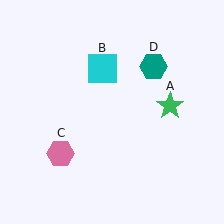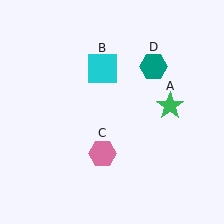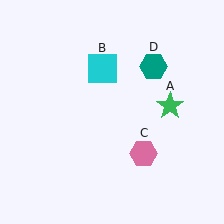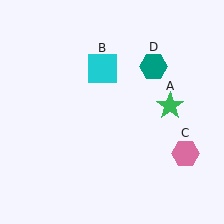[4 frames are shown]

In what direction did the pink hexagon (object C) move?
The pink hexagon (object C) moved right.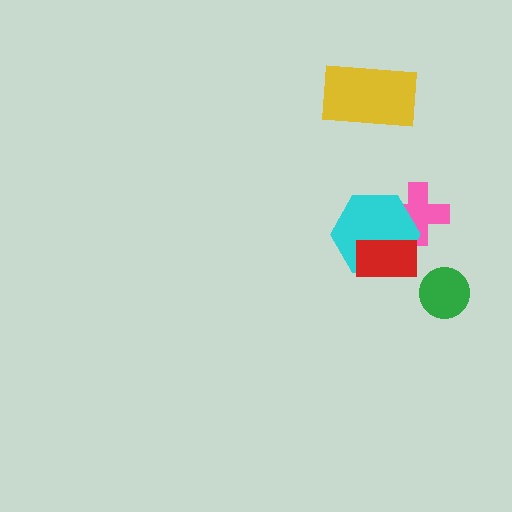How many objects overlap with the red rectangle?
2 objects overlap with the red rectangle.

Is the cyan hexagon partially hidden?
Yes, it is partially covered by another shape.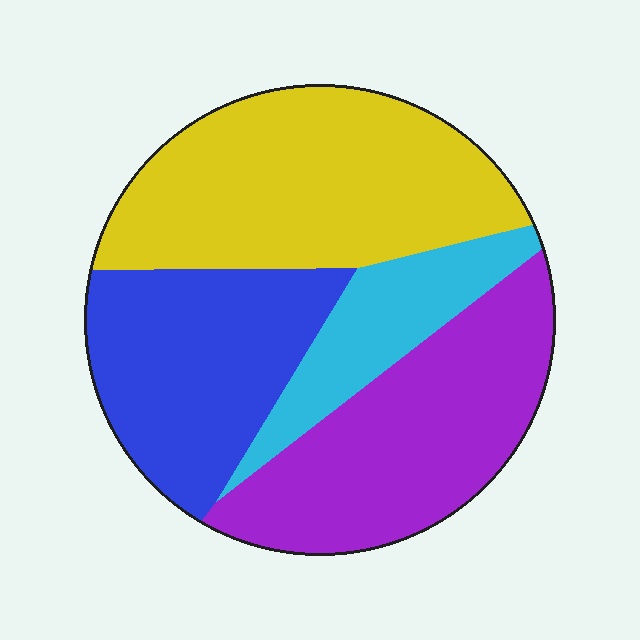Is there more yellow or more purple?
Yellow.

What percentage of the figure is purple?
Purple covers about 30% of the figure.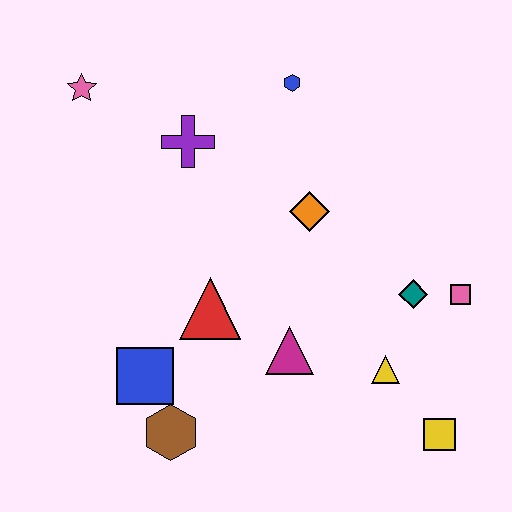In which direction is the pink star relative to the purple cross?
The pink star is to the left of the purple cross.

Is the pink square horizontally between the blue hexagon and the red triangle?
No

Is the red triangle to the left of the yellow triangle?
Yes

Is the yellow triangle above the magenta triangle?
No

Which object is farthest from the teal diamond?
The pink star is farthest from the teal diamond.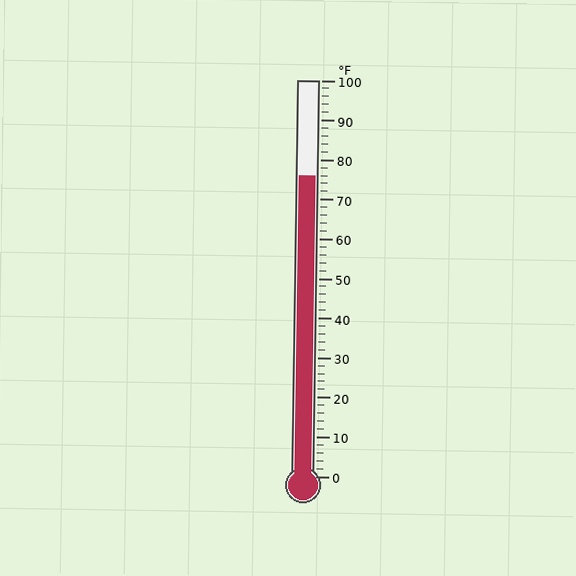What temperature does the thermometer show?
The thermometer shows approximately 76°F.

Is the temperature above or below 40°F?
The temperature is above 40°F.